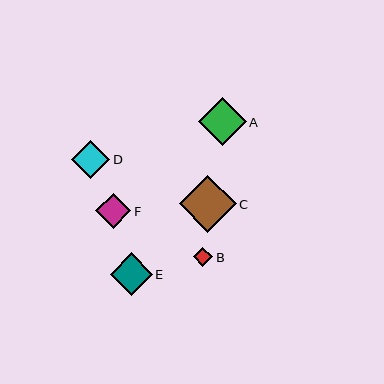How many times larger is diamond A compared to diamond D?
Diamond A is approximately 1.3 times the size of diamond D.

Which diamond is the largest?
Diamond C is the largest with a size of approximately 57 pixels.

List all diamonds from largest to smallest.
From largest to smallest: C, A, E, D, F, B.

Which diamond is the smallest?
Diamond B is the smallest with a size of approximately 19 pixels.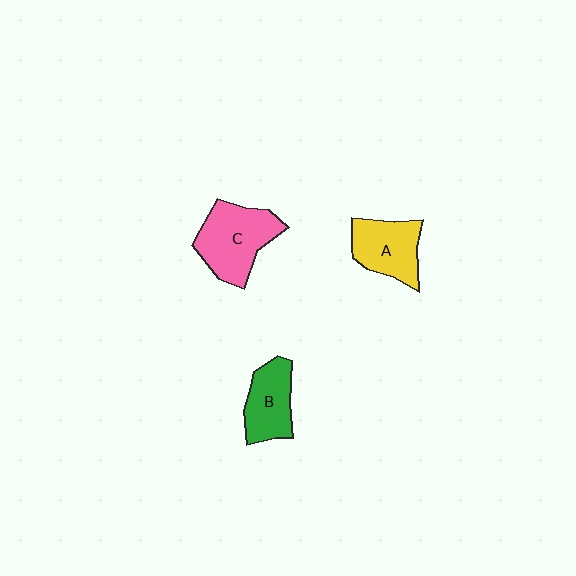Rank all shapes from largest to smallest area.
From largest to smallest: C (pink), A (yellow), B (green).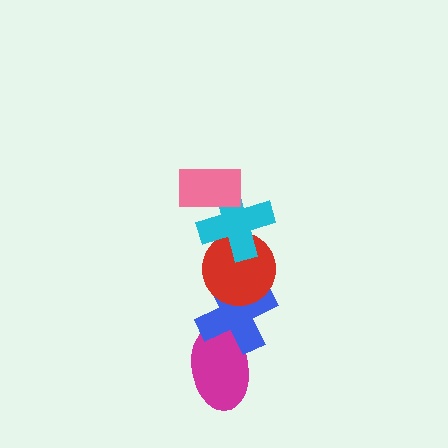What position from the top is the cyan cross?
The cyan cross is 2nd from the top.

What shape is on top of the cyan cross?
The pink rectangle is on top of the cyan cross.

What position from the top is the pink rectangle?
The pink rectangle is 1st from the top.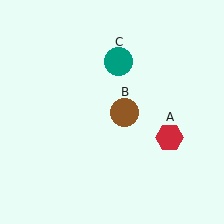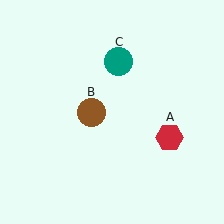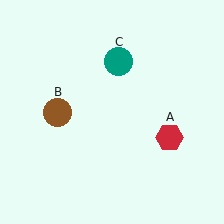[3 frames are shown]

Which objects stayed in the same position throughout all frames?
Red hexagon (object A) and teal circle (object C) remained stationary.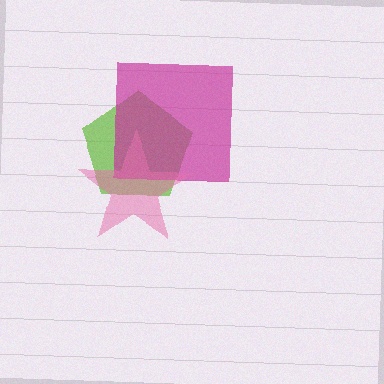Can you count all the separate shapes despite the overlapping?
Yes, there are 3 separate shapes.